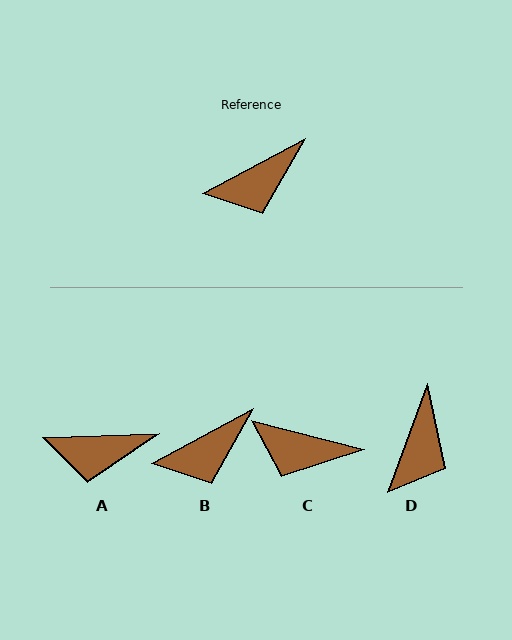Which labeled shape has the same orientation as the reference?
B.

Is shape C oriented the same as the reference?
No, it is off by about 43 degrees.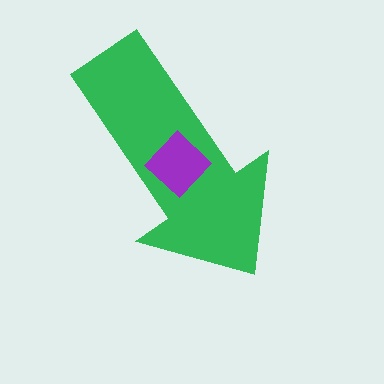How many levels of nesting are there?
2.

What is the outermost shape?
The green arrow.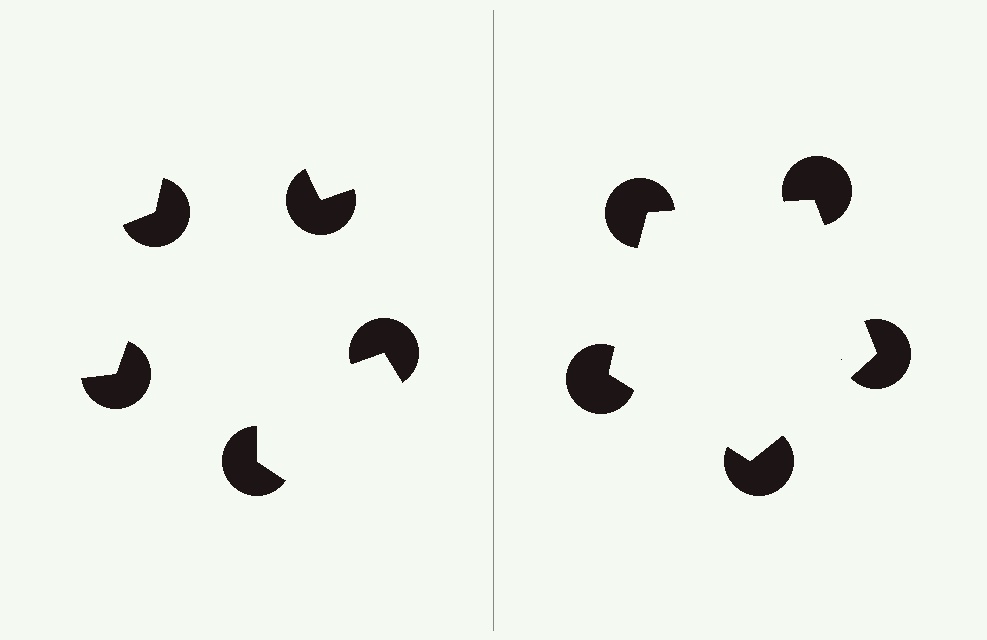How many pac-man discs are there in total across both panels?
10 — 5 on each side.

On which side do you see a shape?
An illusory pentagon appears on the right side. On the left side the wedge cuts are rotated, so no coherent shape forms.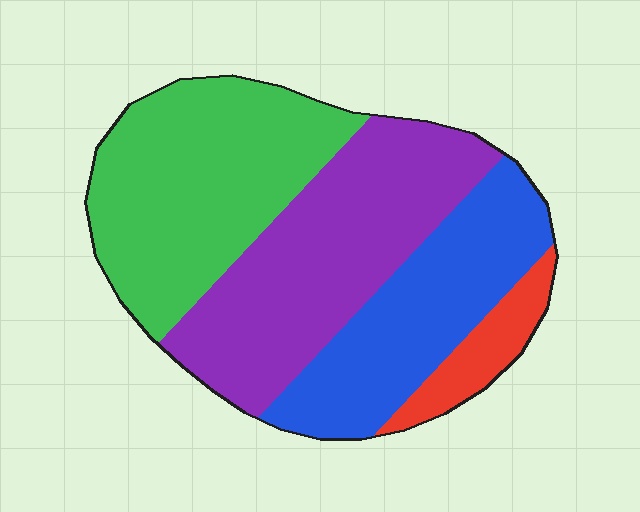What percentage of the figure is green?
Green covers 33% of the figure.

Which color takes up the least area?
Red, at roughly 5%.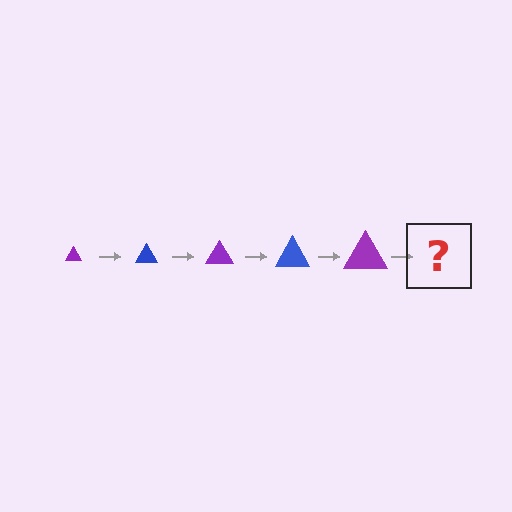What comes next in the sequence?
The next element should be a blue triangle, larger than the previous one.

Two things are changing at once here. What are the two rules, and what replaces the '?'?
The two rules are that the triangle grows larger each step and the color cycles through purple and blue. The '?' should be a blue triangle, larger than the previous one.